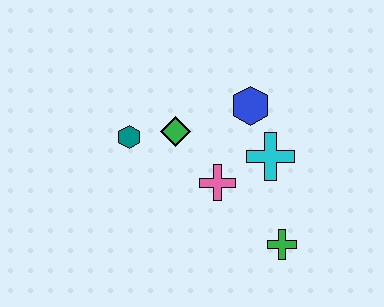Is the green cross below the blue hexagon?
Yes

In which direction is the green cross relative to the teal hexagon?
The green cross is to the right of the teal hexagon.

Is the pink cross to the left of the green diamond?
No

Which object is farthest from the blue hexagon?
The green cross is farthest from the blue hexagon.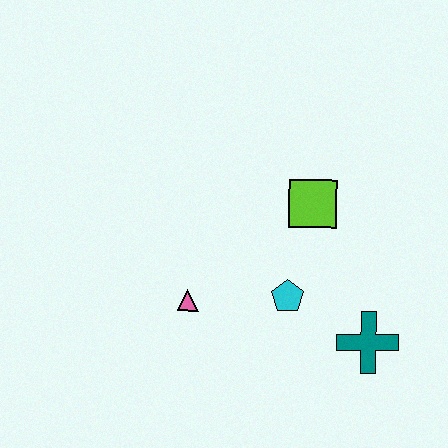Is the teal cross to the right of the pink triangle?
Yes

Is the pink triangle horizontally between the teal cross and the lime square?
No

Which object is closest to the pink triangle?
The cyan pentagon is closest to the pink triangle.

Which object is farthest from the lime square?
The pink triangle is farthest from the lime square.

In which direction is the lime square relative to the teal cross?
The lime square is above the teal cross.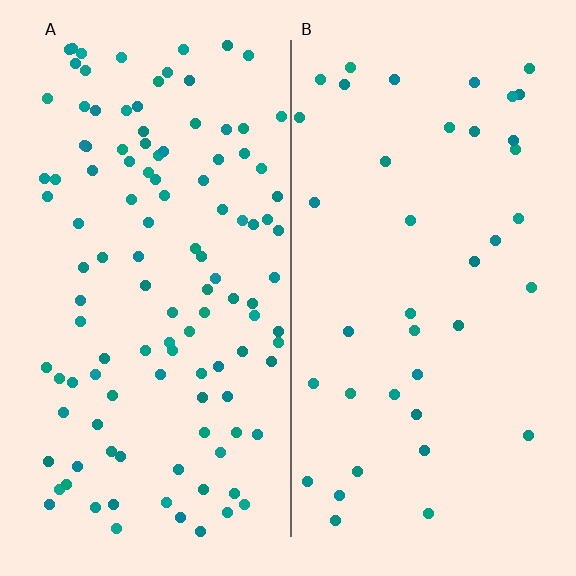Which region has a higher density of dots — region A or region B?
A (the left).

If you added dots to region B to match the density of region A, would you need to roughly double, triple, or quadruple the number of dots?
Approximately triple.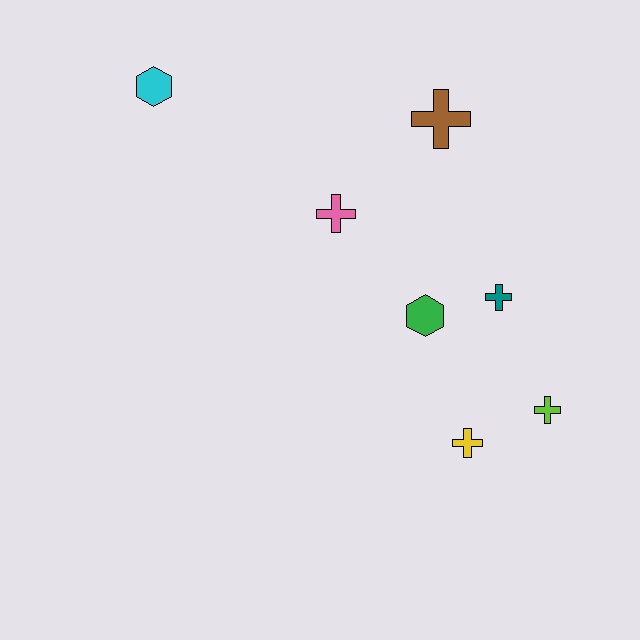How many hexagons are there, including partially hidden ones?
There are 2 hexagons.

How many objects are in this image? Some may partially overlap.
There are 7 objects.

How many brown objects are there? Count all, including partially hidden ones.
There is 1 brown object.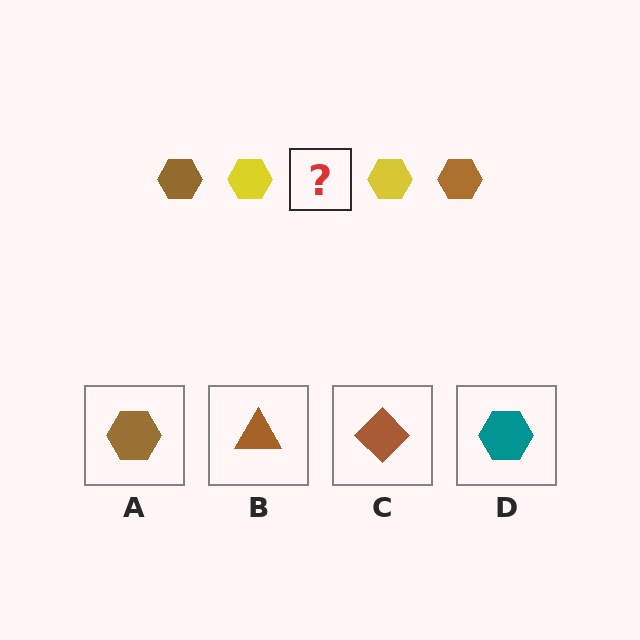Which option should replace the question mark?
Option A.